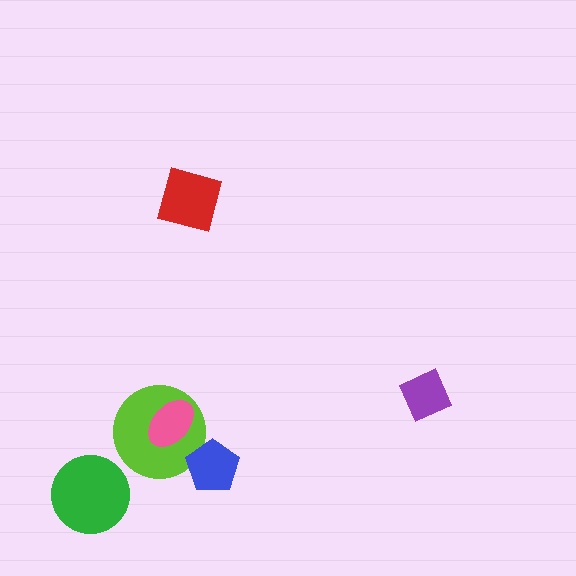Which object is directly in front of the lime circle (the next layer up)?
The pink ellipse is directly in front of the lime circle.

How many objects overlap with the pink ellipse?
1 object overlaps with the pink ellipse.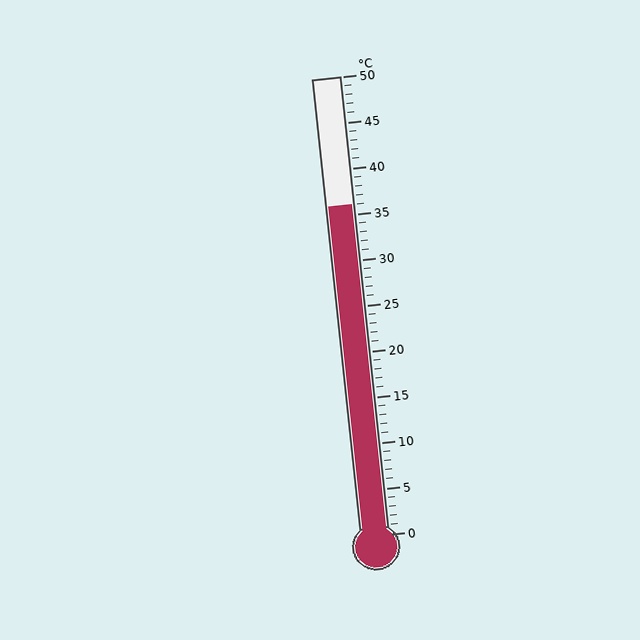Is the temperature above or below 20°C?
The temperature is above 20°C.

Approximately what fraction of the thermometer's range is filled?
The thermometer is filled to approximately 70% of its range.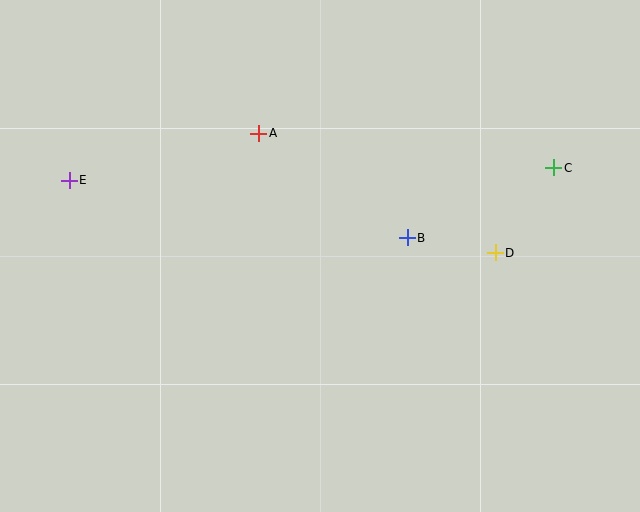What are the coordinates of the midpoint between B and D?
The midpoint between B and D is at (451, 245).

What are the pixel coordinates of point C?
Point C is at (554, 168).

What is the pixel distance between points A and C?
The distance between A and C is 297 pixels.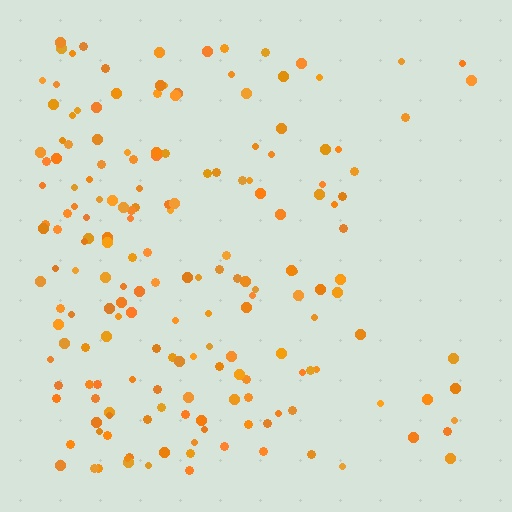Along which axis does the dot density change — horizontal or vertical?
Horizontal.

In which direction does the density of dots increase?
From right to left, with the left side densest.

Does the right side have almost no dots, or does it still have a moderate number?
Still a moderate number, just noticeably fewer than the left.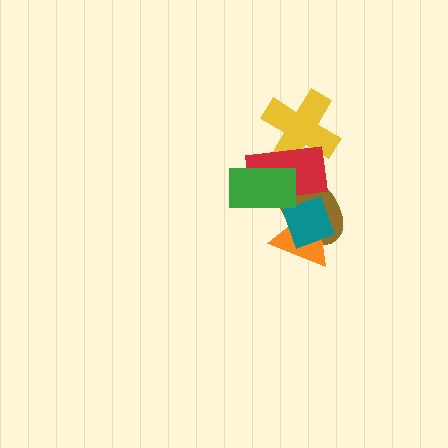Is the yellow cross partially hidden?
Yes, it is partially covered by another shape.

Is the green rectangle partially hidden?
No, no other shape covers it.